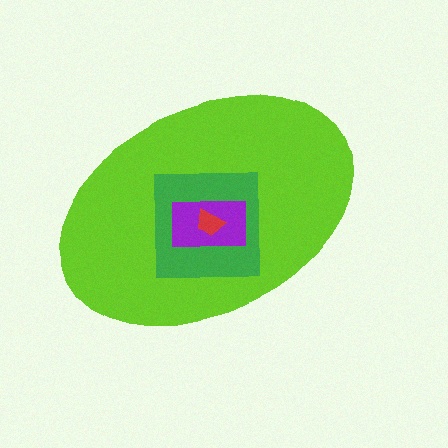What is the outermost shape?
The lime ellipse.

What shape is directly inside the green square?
The purple rectangle.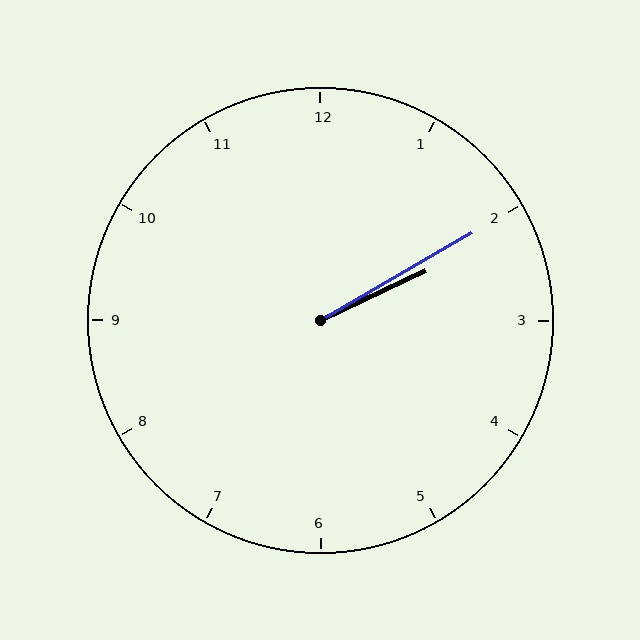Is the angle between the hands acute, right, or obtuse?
It is acute.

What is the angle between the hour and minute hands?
Approximately 5 degrees.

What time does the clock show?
2:10.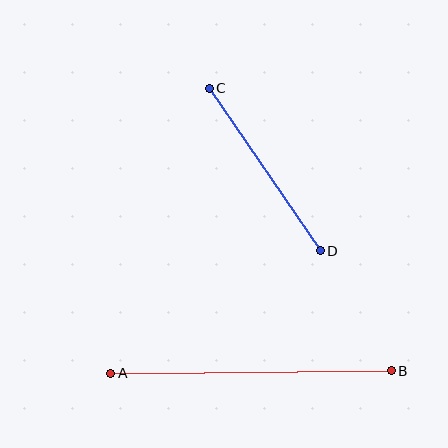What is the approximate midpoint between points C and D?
The midpoint is at approximately (265, 170) pixels.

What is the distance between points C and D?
The distance is approximately 196 pixels.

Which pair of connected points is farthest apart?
Points A and B are farthest apart.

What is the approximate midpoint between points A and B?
The midpoint is at approximately (251, 372) pixels.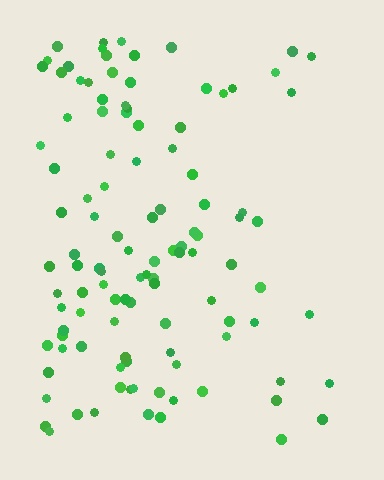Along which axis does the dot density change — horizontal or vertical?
Horizontal.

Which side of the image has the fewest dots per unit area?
The right.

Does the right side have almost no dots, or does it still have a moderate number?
Still a moderate number, just noticeably fewer than the left.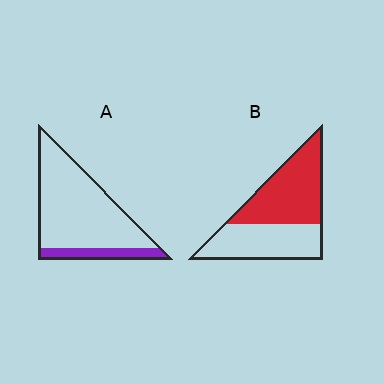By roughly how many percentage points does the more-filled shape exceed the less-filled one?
By roughly 35 percentage points (B over A).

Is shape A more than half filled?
No.